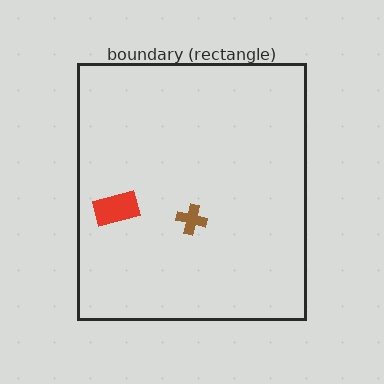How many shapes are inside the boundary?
2 inside, 0 outside.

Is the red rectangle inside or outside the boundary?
Inside.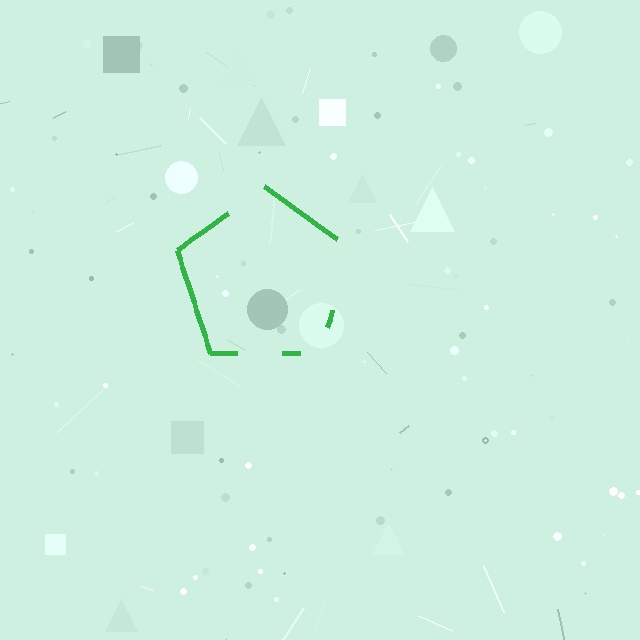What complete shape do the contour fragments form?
The contour fragments form a pentagon.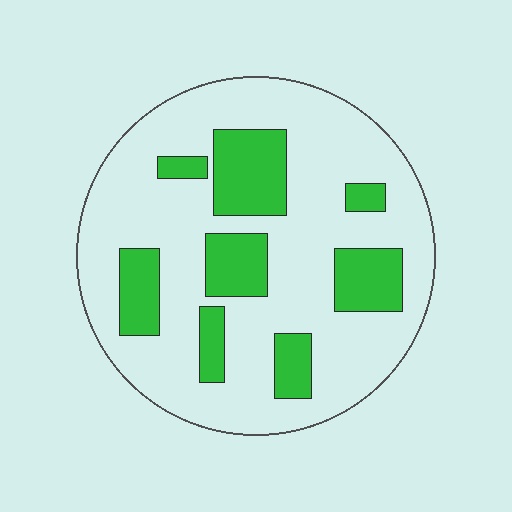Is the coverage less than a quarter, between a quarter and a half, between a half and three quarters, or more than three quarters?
Less than a quarter.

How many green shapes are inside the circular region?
8.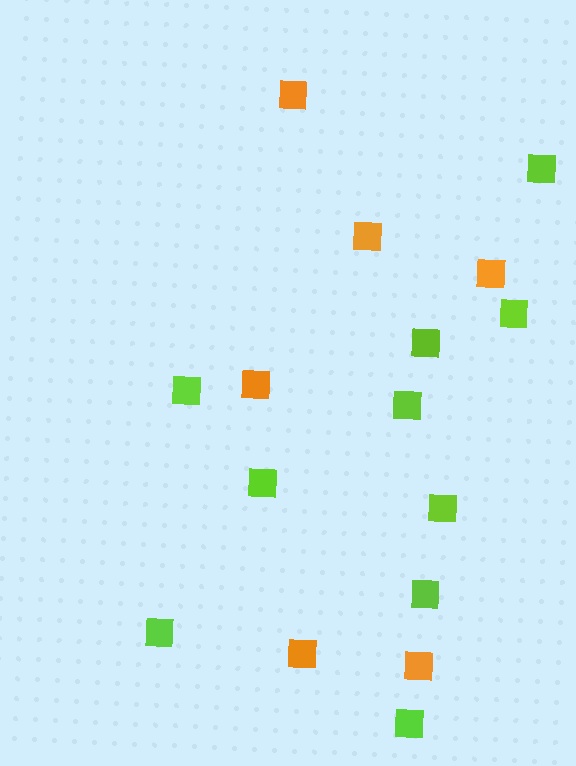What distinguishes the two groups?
There are 2 groups: one group of lime squares (10) and one group of orange squares (6).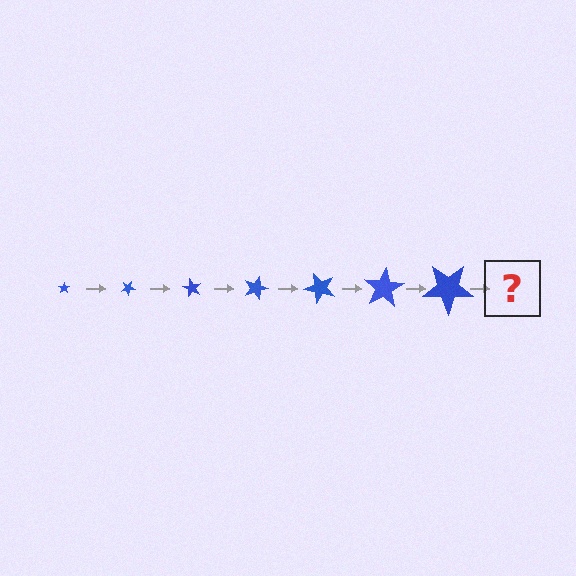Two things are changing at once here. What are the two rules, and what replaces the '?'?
The two rules are that the star grows larger each step and it rotates 30 degrees each step. The '?' should be a star, larger than the previous one and rotated 210 degrees from the start.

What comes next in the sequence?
The next element should be a star, larger than the previous one and rotated 210 degrees from the start.